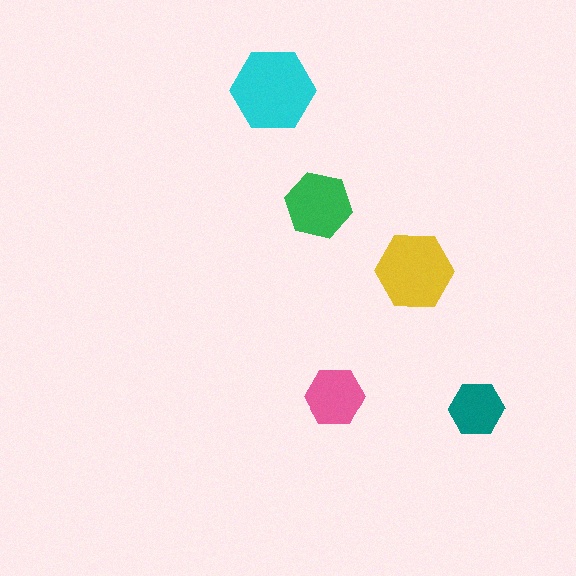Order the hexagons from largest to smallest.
the cyan one, the yellow one, the green one, the pink one, the teal one.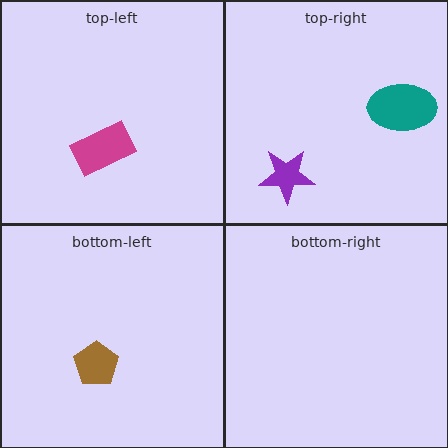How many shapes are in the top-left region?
1.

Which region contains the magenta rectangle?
The top-left region.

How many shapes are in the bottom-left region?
1.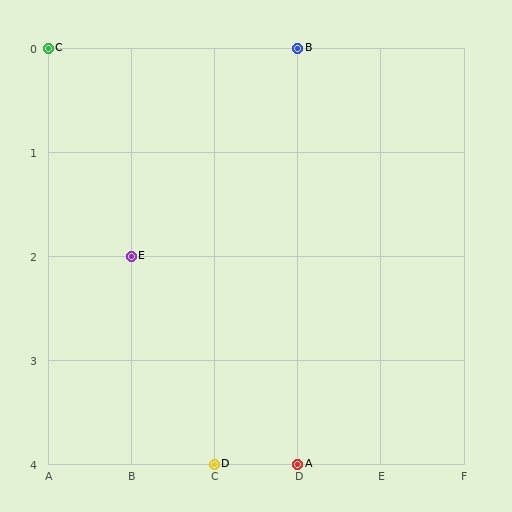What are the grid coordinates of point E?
Point E is at grid coordinates (B, 2).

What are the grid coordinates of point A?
Point A is at grid coordinates (D, 4).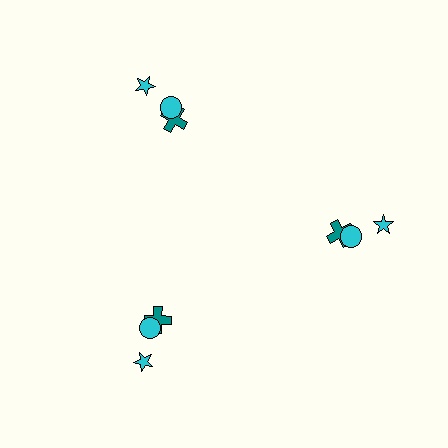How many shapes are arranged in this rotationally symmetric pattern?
There are 9 shapes, arranged in 3 groups of 3.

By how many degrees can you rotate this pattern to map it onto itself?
The pattern maps onto itself every 120 degrees of rotation.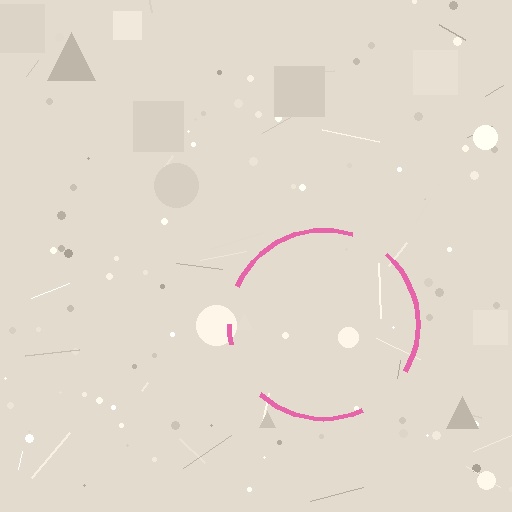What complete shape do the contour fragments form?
The contour fragments form a circle.